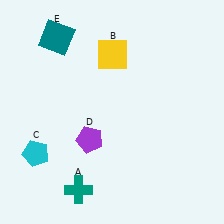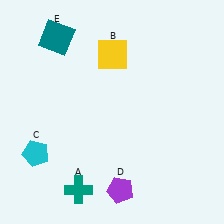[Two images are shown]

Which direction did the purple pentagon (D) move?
The purple pentagon (D) moved down.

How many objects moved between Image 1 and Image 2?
1 object moved between the two images.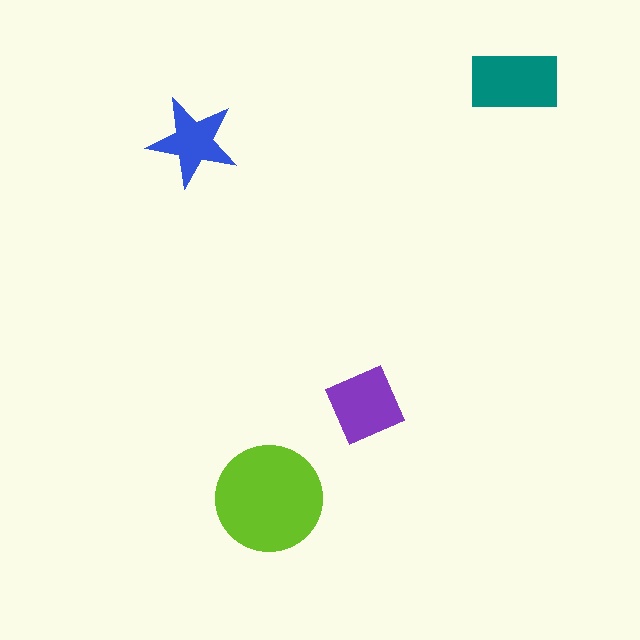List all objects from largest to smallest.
The lime circle, the teal rectangle, the purple diamond, the blue star.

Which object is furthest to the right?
The teal rectangle is rightmost.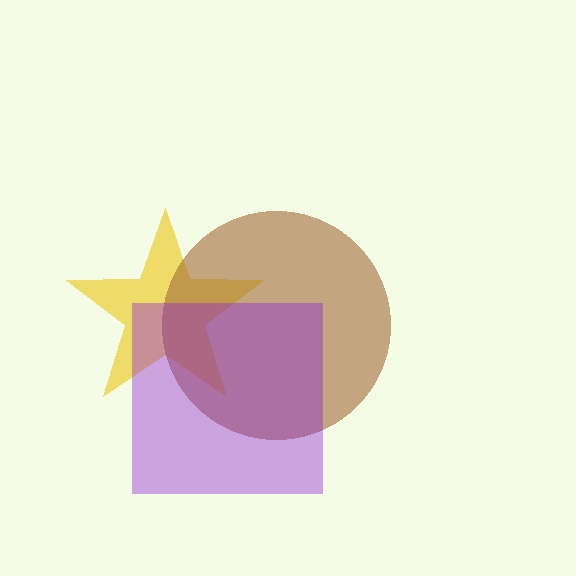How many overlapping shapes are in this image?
There are 3 overlapping shapes in the image.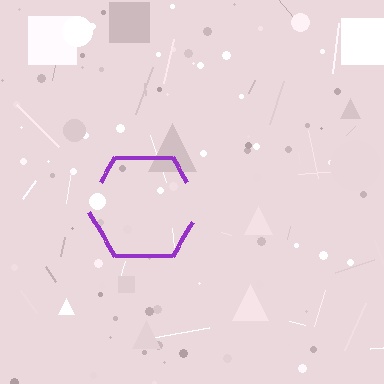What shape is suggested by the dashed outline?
The dashed outline suggests a hexagon.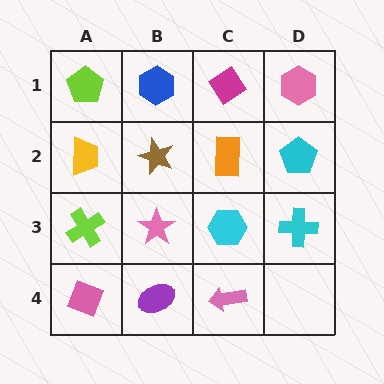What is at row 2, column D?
A cyan pentagon.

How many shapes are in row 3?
4 shapes.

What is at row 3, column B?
A pink star.